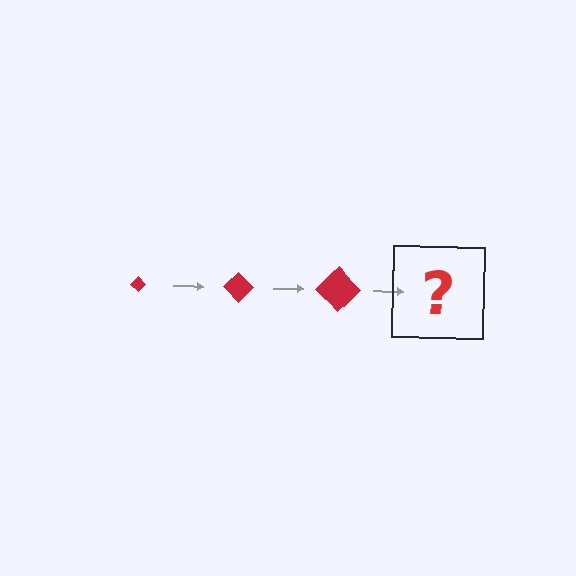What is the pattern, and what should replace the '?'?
The pattern is that the diamond gets progressively larger each step. The '?' should be a red diamond, larger than the previous one.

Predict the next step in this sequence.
The next step is a red diamond, larger than the previous one.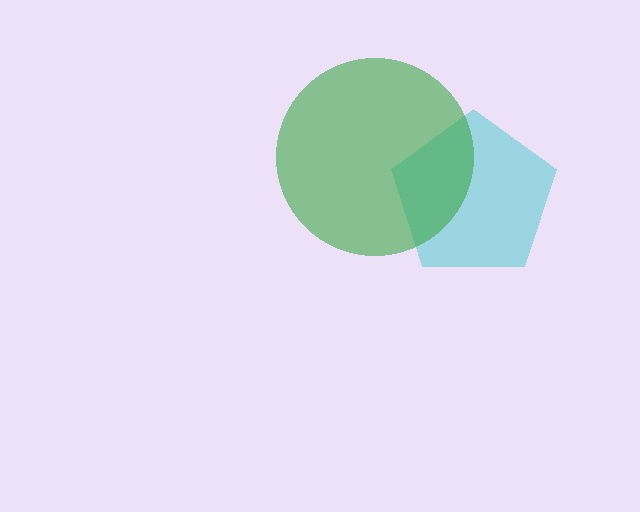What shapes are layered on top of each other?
The layered shapes are: a cyan pentagon, a green circle.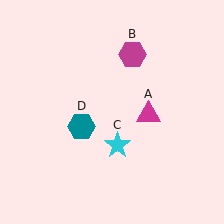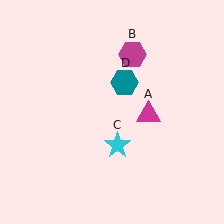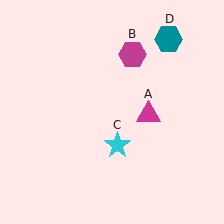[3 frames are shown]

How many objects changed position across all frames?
1 object changed position: teal hexagon (object D).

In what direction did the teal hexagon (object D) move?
The teal hexagon (object D) moved up and to the right.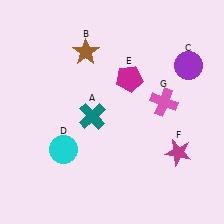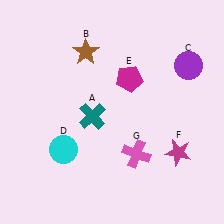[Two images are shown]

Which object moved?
The pink cross (G) moved down.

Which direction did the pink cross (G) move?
The pink cross (G) moved down.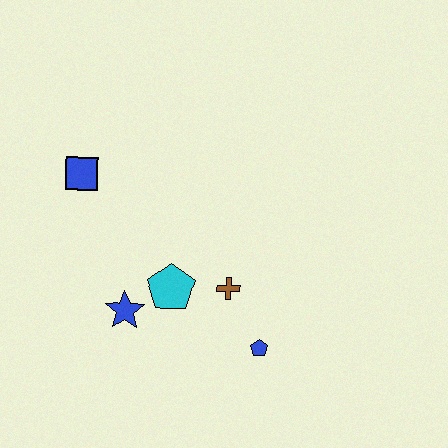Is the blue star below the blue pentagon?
No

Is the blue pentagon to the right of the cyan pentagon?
Yes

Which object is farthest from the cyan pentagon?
The blue square is farthest from the cyan pentagon.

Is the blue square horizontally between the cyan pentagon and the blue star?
No